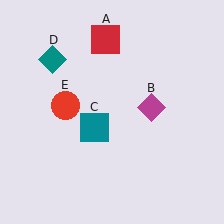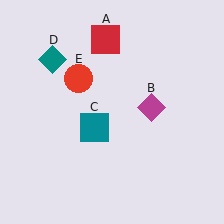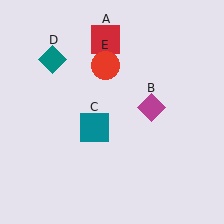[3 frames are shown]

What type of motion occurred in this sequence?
The red circle (object E) rotated clockwise around the center of the scene.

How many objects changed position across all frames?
1 object changed position: red circle (object E).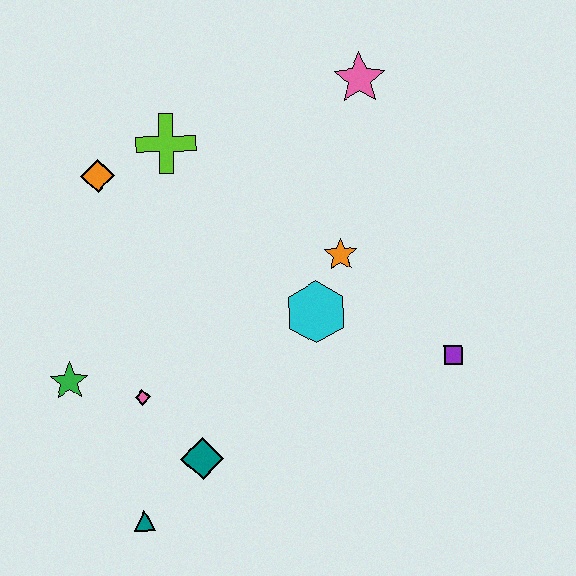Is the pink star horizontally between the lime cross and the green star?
No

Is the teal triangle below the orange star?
Yes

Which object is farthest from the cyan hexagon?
The teal triangle is farthest from the cyan hexagon.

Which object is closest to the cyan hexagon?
The orange star is closest to the cyan hexagon.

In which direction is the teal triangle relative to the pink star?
The teal triangle is below the pink star.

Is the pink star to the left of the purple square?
Yes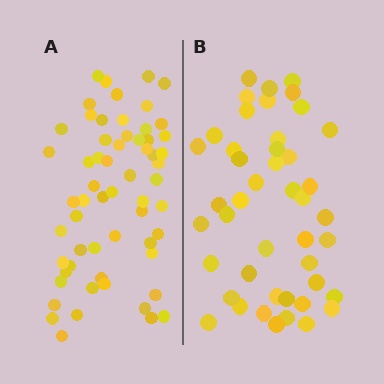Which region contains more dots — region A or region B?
Region A (the left region) has more dots.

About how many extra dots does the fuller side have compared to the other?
Region A has approximately 15 more dots than region B.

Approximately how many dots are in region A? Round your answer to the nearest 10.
About 60 dots.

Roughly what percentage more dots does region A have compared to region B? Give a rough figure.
About 35% more.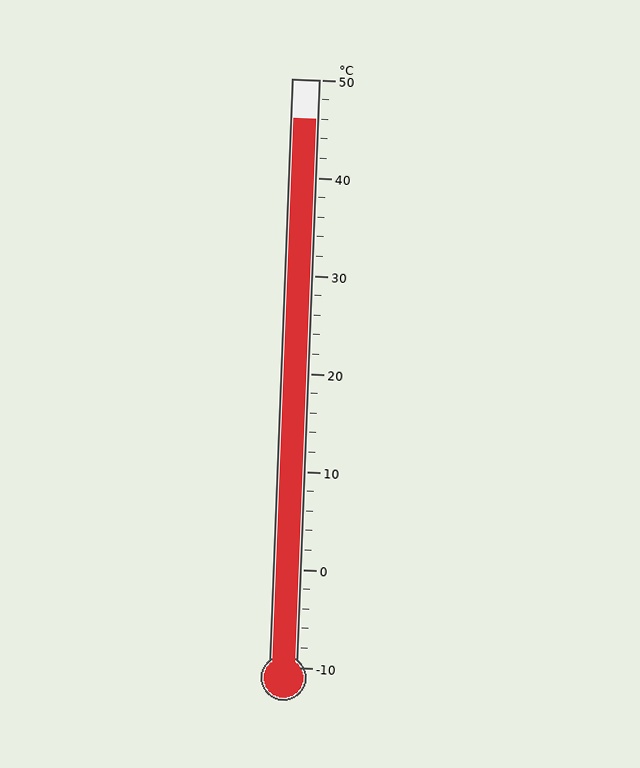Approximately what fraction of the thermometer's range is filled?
The thermometer is filled to approximately 95% of its range.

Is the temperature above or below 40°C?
The temperature is above 40°C.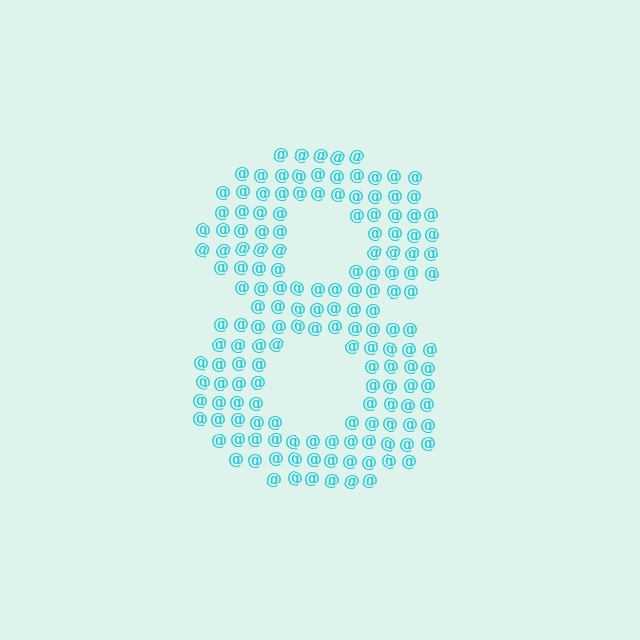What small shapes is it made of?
It is made of small at signs.